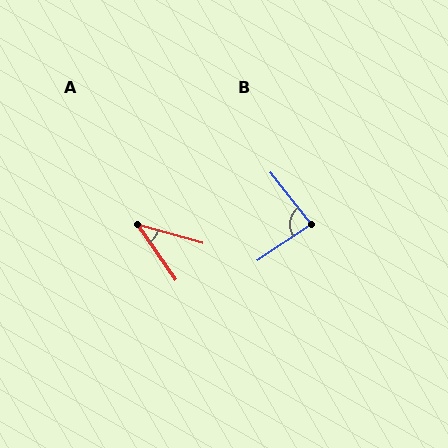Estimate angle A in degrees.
Approximately 39 degrees.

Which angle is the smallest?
A, at approximately 39 degrees.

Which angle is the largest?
B, at approximately 85 degrees.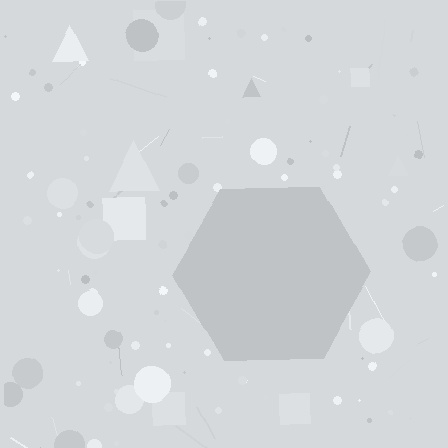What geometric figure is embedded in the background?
A hexagon is embedded in the background.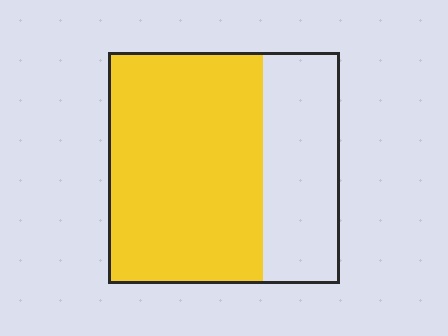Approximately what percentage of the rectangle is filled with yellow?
Approximately 65%.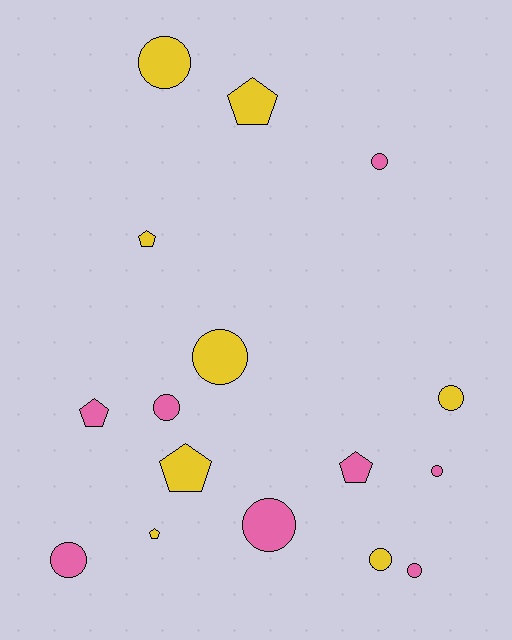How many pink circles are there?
There are 6 pink circles.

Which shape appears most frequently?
Circle, with 10 objects.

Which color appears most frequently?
Pink, with 8 objects.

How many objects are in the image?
There are 16 objects.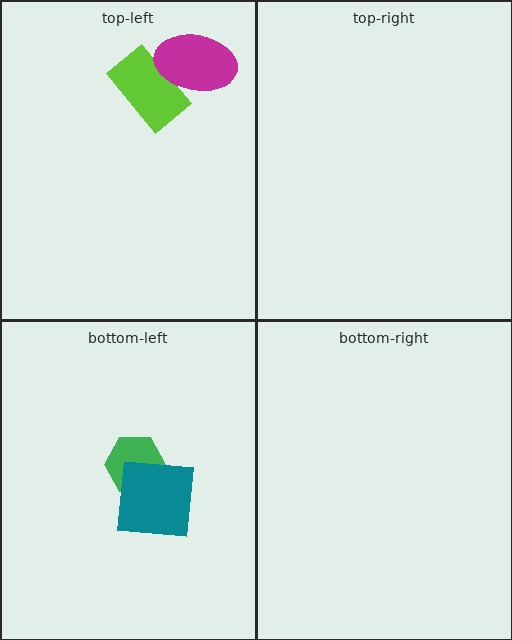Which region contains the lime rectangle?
The top-left region.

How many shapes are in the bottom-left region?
2.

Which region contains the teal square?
The bottom-left region.